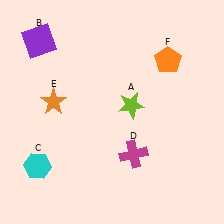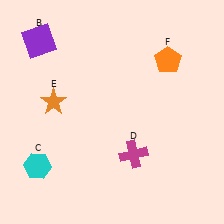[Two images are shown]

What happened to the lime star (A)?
The lime star (A) was removed in Image 2. It was in the top-right area of Image 1.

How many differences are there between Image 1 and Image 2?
There is 1 difference between the two images.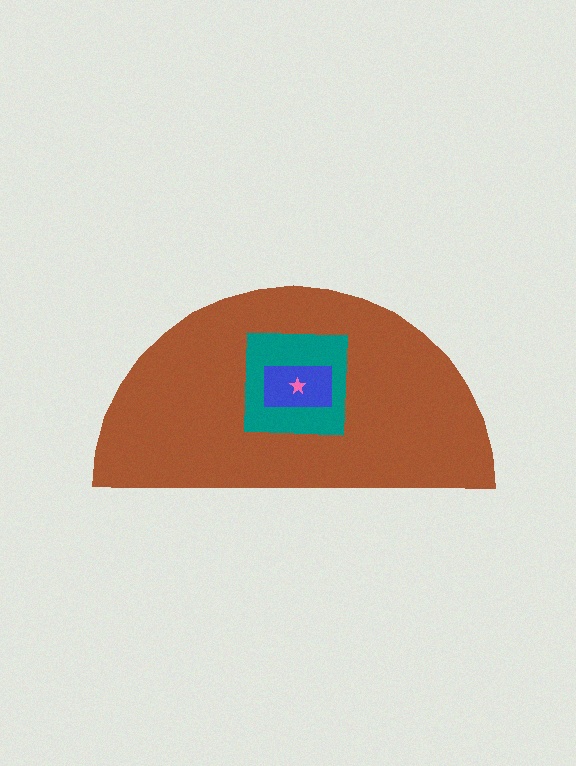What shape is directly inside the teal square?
The blue rectangle.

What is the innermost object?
The pink star.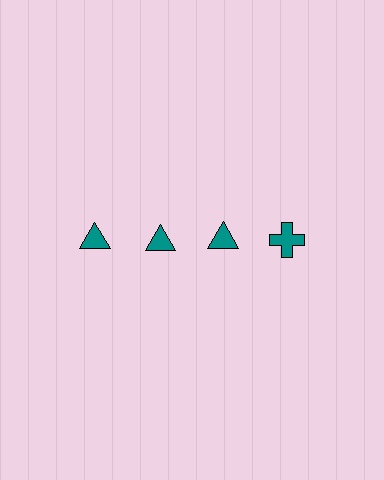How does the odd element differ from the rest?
It has a different shape: cross instead of triangle.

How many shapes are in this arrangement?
There are 4 shapes arranged in a grid pattern.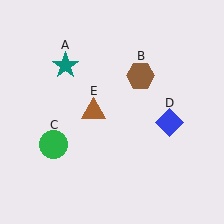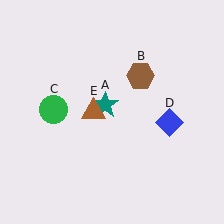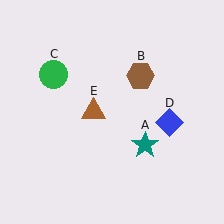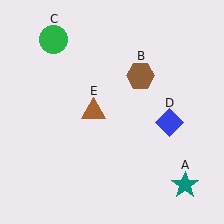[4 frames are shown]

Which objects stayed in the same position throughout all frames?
Brown hexagon (object B) and blue diamond (object D) and brown triangle (object E) remained stationary.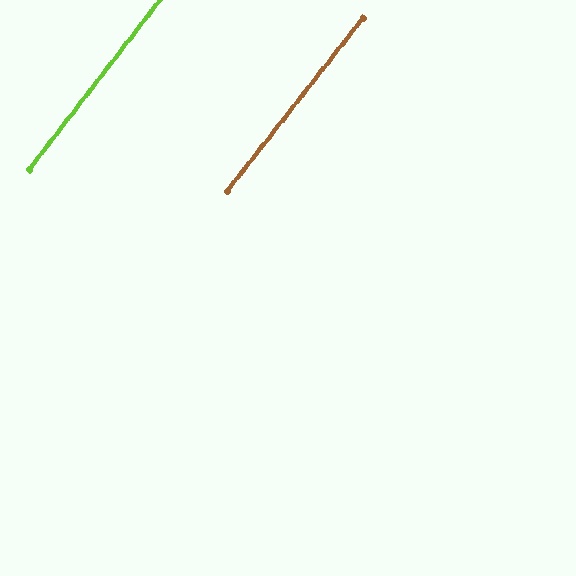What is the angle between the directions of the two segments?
Approximately 1 degree.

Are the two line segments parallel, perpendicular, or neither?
Parallel — their directions differ by only 0.7°.